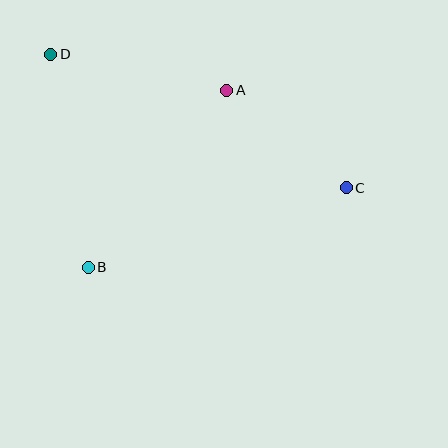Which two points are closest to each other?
Points A and C are closest to each other.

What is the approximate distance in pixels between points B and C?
The distance between B and C is approximately 270 pixels.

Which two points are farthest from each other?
Points C and D are farthest from each other.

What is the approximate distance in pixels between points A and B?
The distance between A and B is approximately 225 pixels.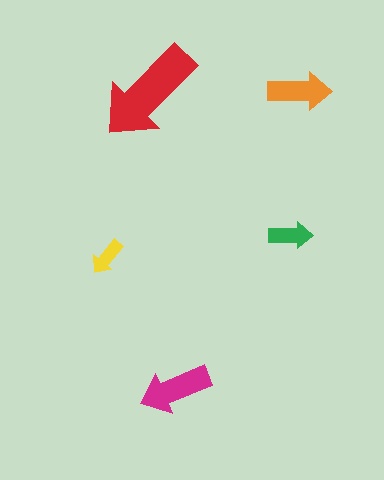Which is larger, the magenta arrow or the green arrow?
The magenta one.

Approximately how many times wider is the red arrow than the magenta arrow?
About 1.5 times wider.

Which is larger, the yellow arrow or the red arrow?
The red one.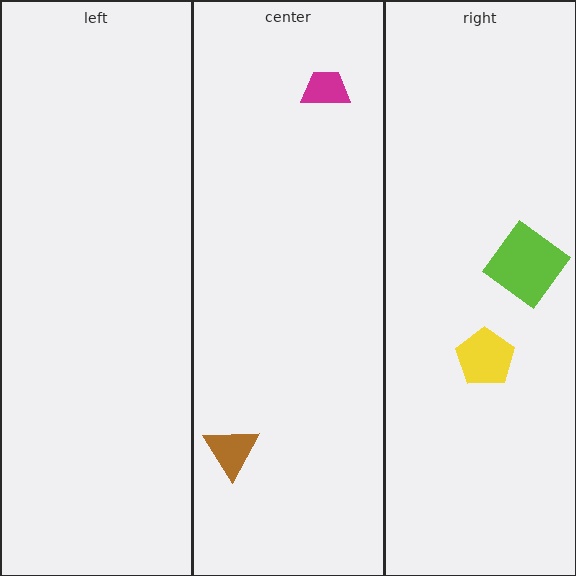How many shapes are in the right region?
2.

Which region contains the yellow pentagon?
The right region.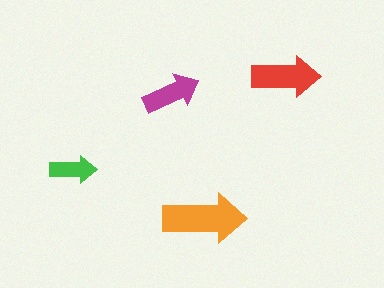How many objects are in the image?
There are 4 objects in the image.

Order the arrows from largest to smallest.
the orange one, the red one, the magenta one, the green one.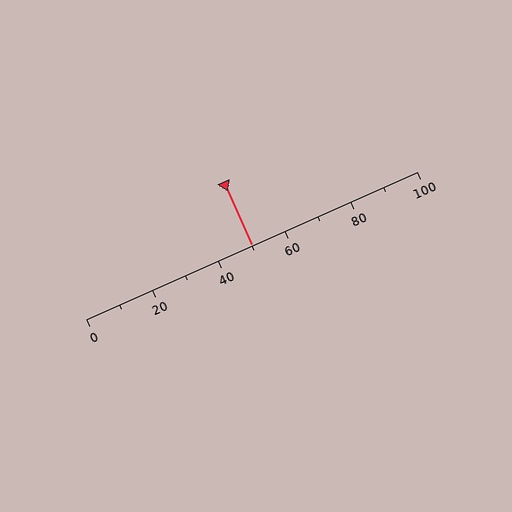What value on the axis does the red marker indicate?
The marker indicates approximately 50.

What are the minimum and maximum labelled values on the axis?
The axis runs from 0 to 100.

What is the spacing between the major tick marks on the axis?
The major ticks are spaced 20 apart.